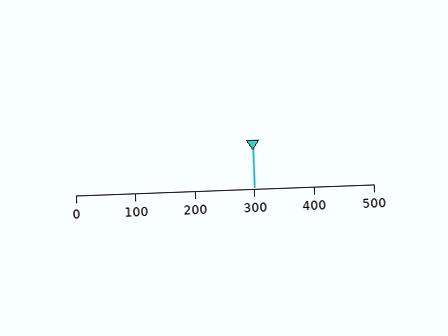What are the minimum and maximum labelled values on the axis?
The axis runs from 0 to 500.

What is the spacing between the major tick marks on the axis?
The major ticks are spaced 100 apart.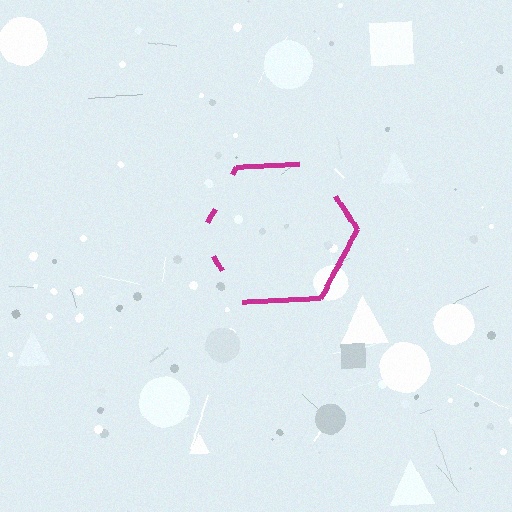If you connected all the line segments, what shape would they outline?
They would outline a hexagon.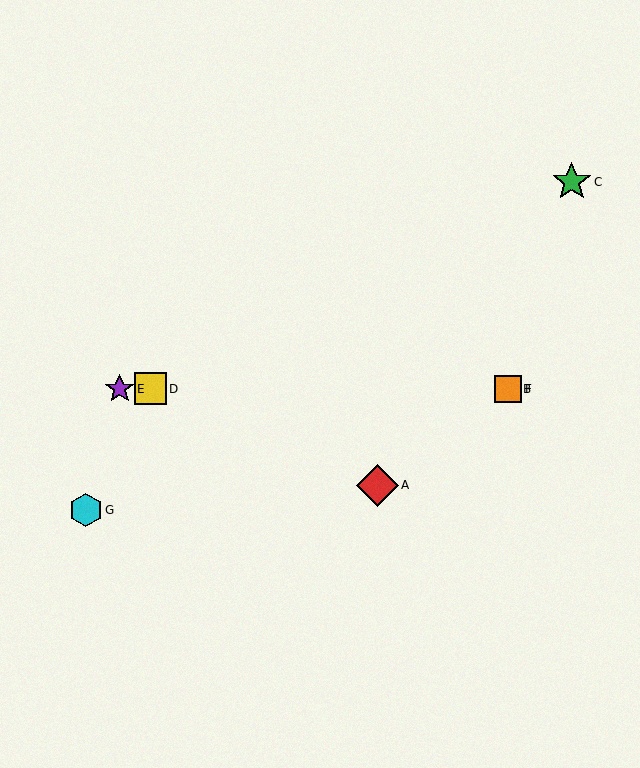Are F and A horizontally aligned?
No, F is at y≈389 and A is at y≈485.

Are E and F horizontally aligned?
Yes, both are at y≈389.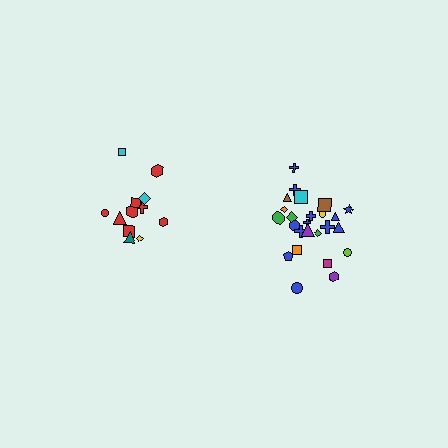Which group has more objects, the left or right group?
The right group.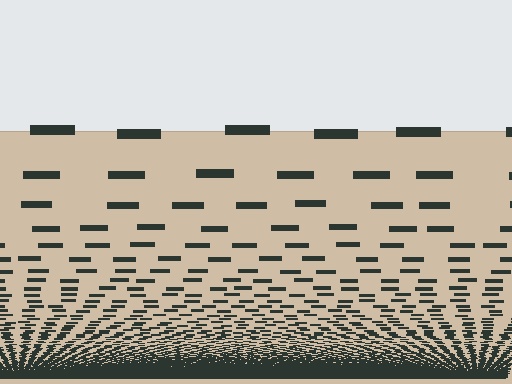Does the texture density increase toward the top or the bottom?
Density increases toward the bottom.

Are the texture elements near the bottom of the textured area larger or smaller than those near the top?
Smaller. The gradient is inverted — elements near the bottom are smaller and denser.